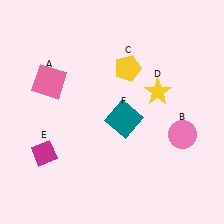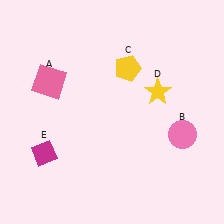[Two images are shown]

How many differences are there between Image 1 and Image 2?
There is 1 difference between the two images.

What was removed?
The teal square (F) was removed in Image 2.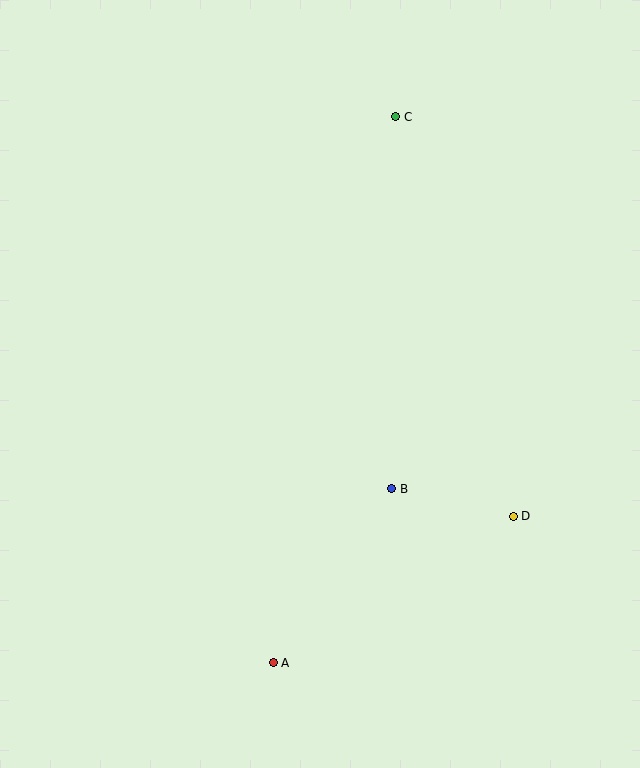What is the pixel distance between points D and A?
The distance between D and A is 281 pixels.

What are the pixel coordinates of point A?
Point A is at (273, 663).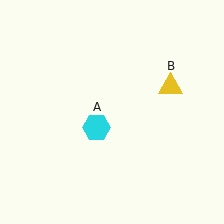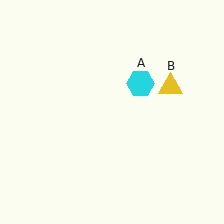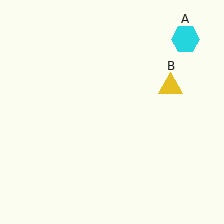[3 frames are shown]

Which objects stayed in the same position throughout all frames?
Yellow triangle (object B) remained stationary.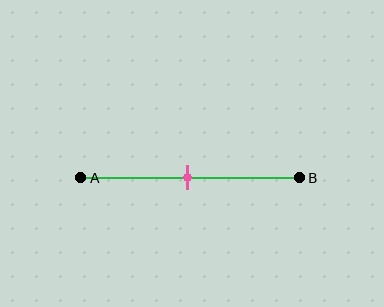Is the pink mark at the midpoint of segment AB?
Yes, the mark is approximately at the midpoint.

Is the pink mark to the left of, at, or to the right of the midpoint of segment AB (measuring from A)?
The pink mark is approximately at the midpoint of segment AB.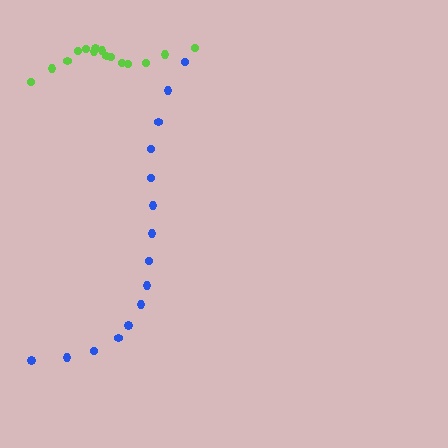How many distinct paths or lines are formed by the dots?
There are 2 distinct paths.